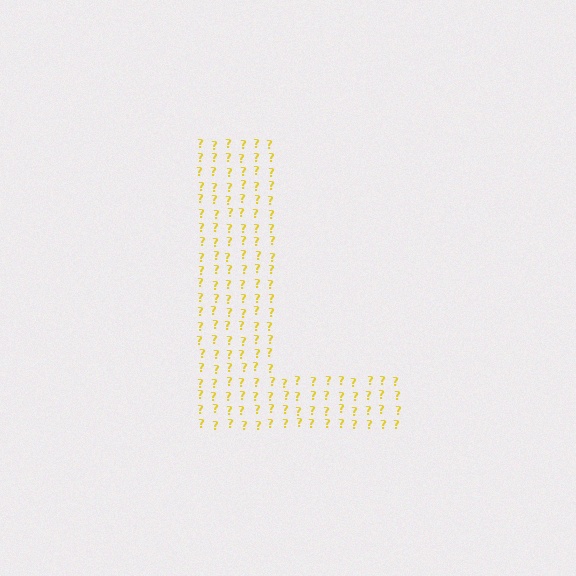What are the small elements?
The small elements are question marks.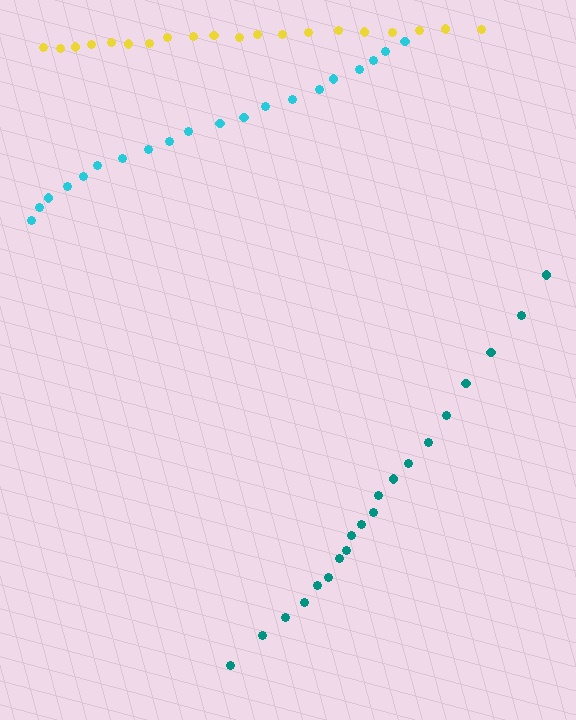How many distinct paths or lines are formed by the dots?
There are 3 distinct paths.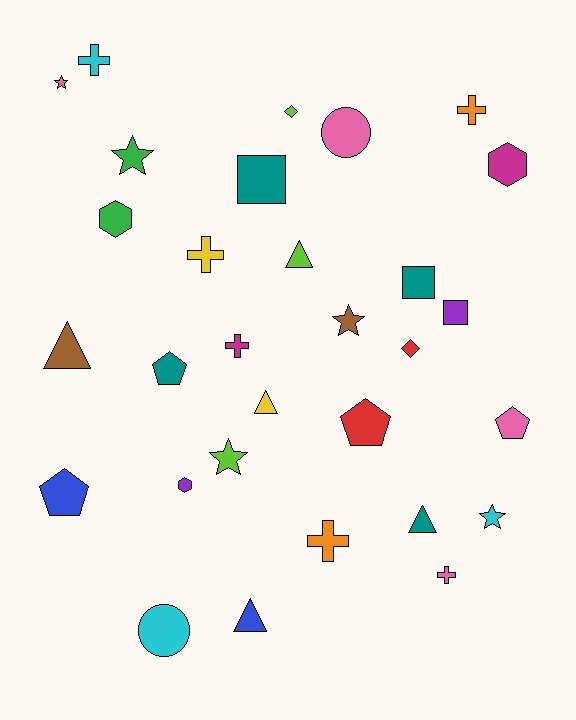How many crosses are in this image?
There are 6 crosses.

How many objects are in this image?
There are 30 objects.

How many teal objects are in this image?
There are 4 teal objects.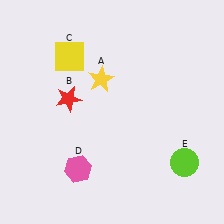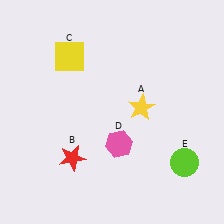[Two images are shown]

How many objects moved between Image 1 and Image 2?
3 objects moved between the two images.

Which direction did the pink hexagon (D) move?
The pink hexagon (D) moved right.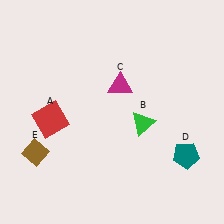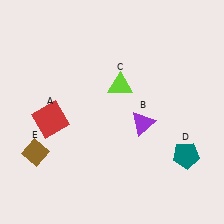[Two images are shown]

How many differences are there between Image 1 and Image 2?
There are 2 differences between the two images.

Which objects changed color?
B changed from green to purple. C changed from magenta to lime.